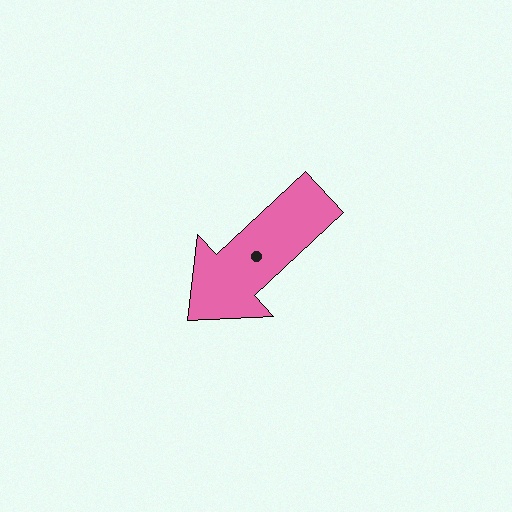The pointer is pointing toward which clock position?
Roughly 8 o'clock.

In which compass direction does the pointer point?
Southwest.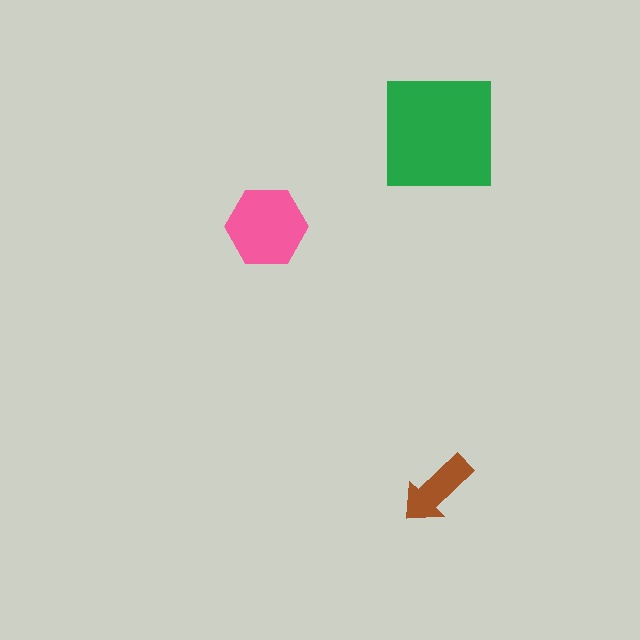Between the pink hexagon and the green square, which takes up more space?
The green square.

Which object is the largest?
The green square.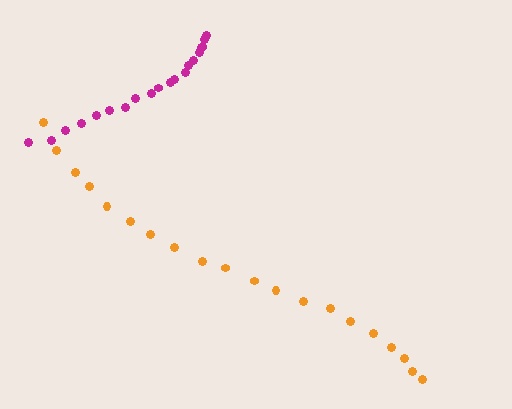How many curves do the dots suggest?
There are 2 distinct paths.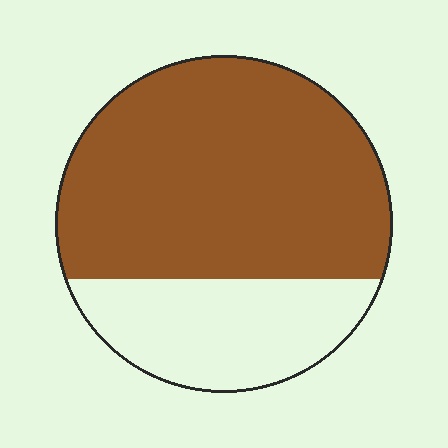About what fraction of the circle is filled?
About two thirds (2/3).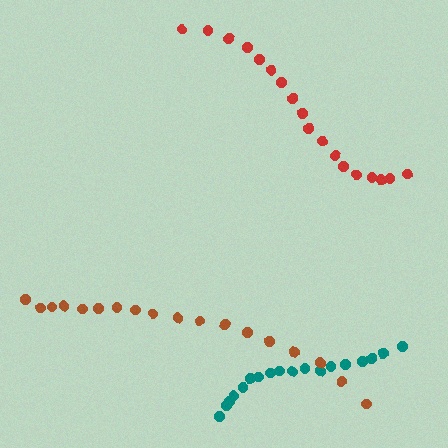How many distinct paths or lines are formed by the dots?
There are 3 distinct paths.